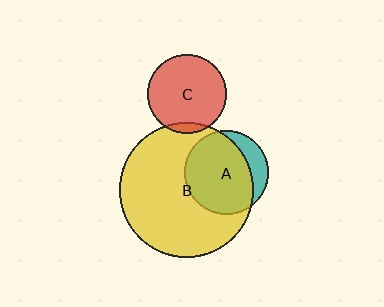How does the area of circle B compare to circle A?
Approximately 2.6 times.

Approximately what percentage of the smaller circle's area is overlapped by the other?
Approximately 5%.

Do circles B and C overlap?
Yes.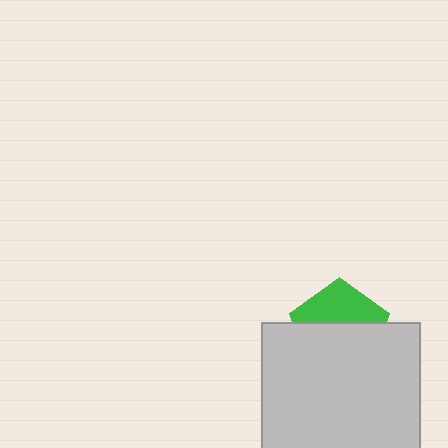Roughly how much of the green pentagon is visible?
A small part of it is visible (roughly 40%).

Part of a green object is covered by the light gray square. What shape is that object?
It is a pentagon.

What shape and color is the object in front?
The object in front is a light gray square.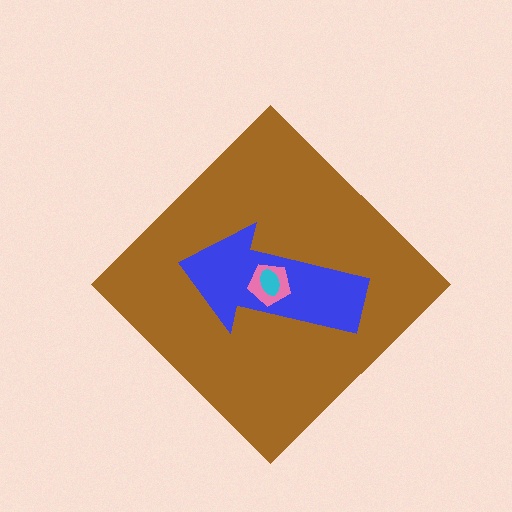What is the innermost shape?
The cyan ellipse.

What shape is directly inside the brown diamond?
The blue arrow.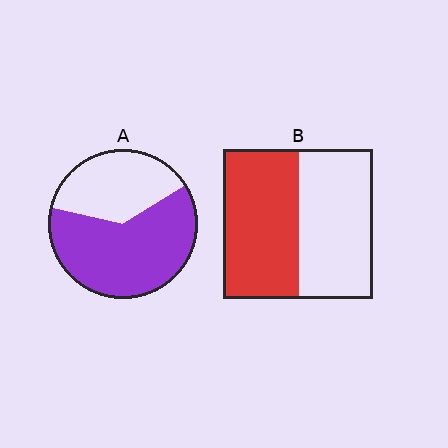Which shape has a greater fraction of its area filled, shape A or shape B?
Shape A.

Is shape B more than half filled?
Roughly half.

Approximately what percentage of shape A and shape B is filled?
A is approximately 65% and B is approximately 50%.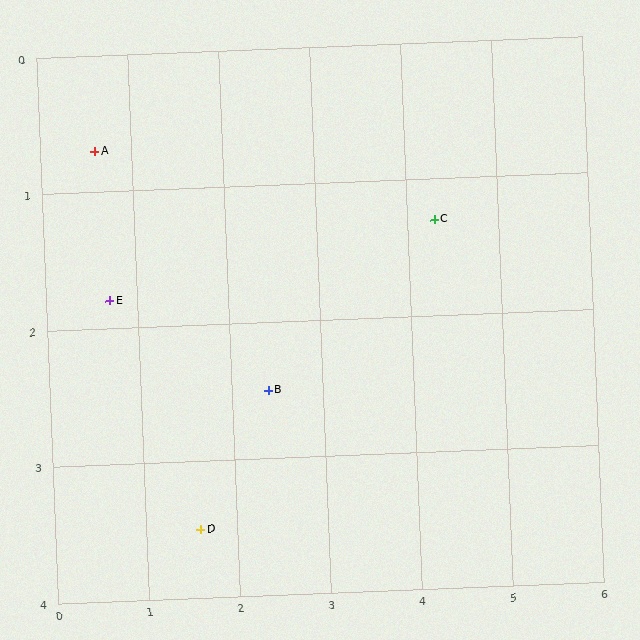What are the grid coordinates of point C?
Point C is at approximately (4.3, 1.3).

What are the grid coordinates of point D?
Point D is at approximately (1.6, 3.5).